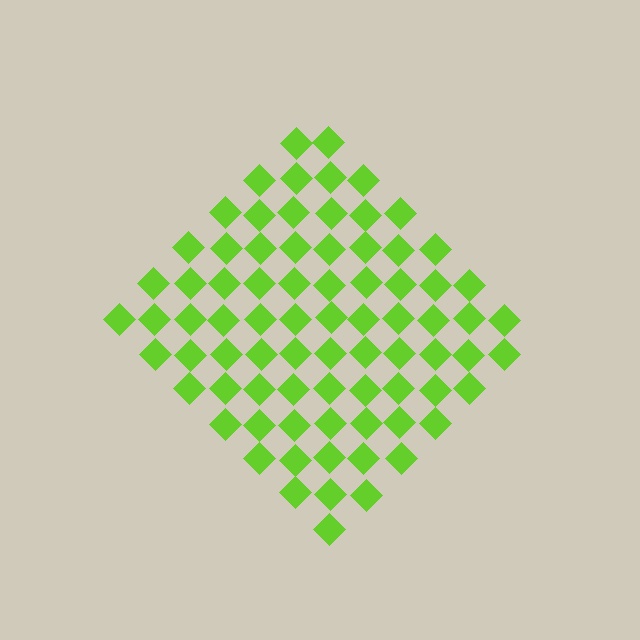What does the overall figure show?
The overall figure shows a diamond.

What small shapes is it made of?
It is made of small diamonds.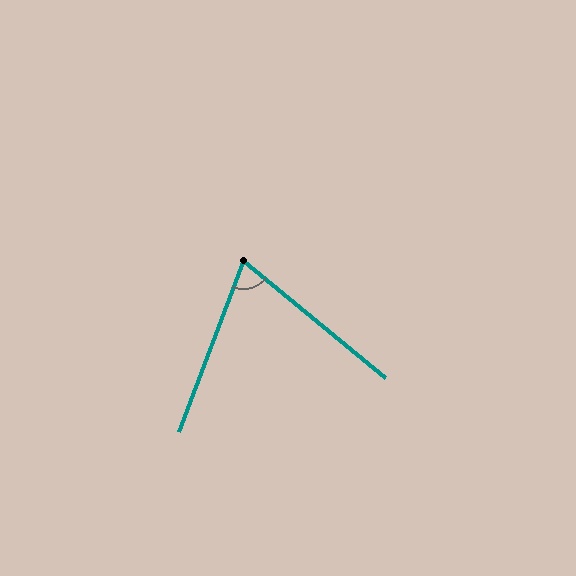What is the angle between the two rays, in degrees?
Approximately 71 degrees.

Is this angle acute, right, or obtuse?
It is acute.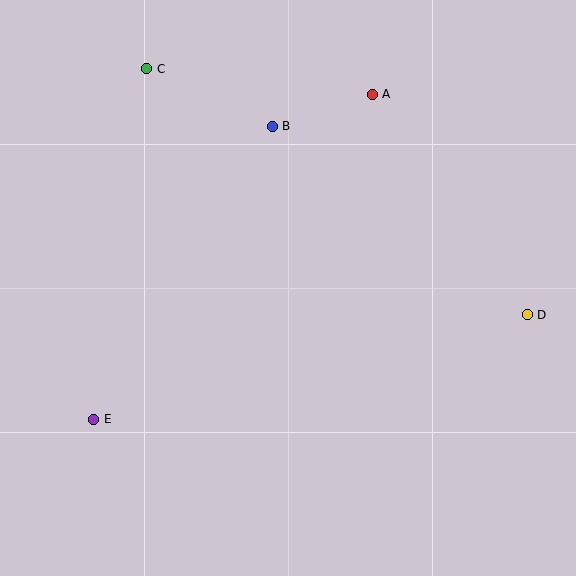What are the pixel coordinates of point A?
Point A is at (372, 94).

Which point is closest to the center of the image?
Point B at (272, 126) is closest to the center.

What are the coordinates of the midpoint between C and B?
The midpoint between C and B is at (209, 98).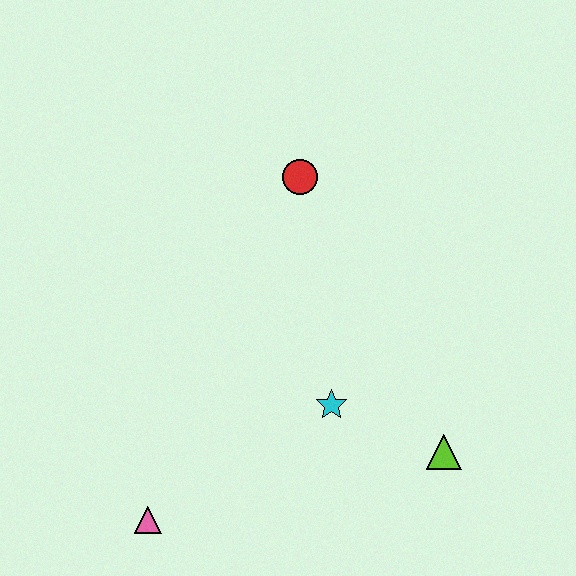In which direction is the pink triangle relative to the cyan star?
The pink triangle is to the left of the cyan star.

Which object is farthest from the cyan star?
The red circle is farthest from the cyan star.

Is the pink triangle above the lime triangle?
No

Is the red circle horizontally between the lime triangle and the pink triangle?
Yes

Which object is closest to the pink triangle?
The cyan star is closest to the pink triangle.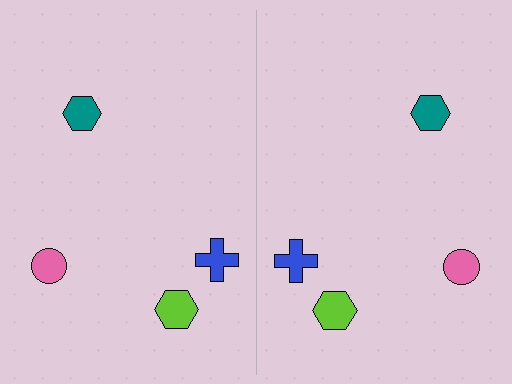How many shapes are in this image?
There are 8 shapes in this image.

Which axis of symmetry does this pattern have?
The pattern has a vertical axis of symmetry running through the center of the image.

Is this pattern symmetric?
Yes, this pattern has bilateral (reflection) symmetry.